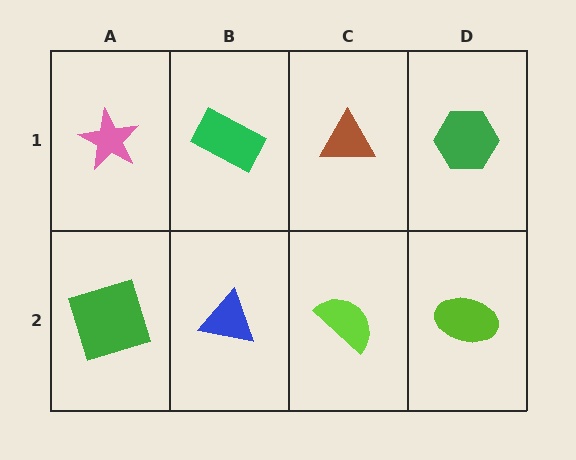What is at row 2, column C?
A lime semicircle.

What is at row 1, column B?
A green rectangle.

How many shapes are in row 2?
4 shapes.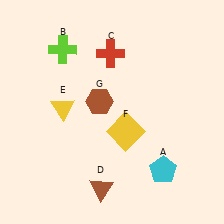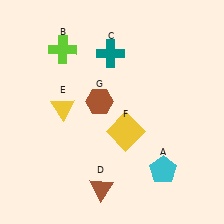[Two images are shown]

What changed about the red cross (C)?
In Image 1, C is red. In Image 2, it changed to teal.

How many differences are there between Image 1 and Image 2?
There is 1 difference between the two images.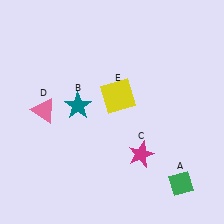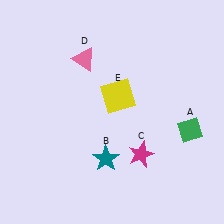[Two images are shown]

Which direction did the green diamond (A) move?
The green diamond (A) moved up.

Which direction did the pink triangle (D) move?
The pink triangle (D) moved up.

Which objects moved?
The objects that moved are: the green diamond (A), the teal star (B), the pink triangle (D).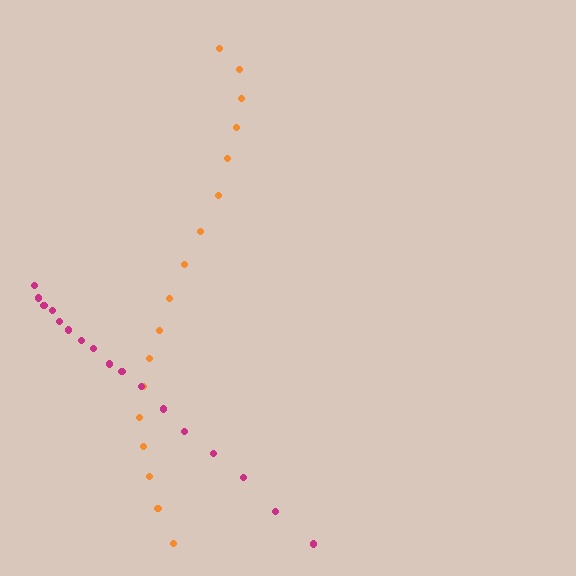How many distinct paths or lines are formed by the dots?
There are 2 distinct paths.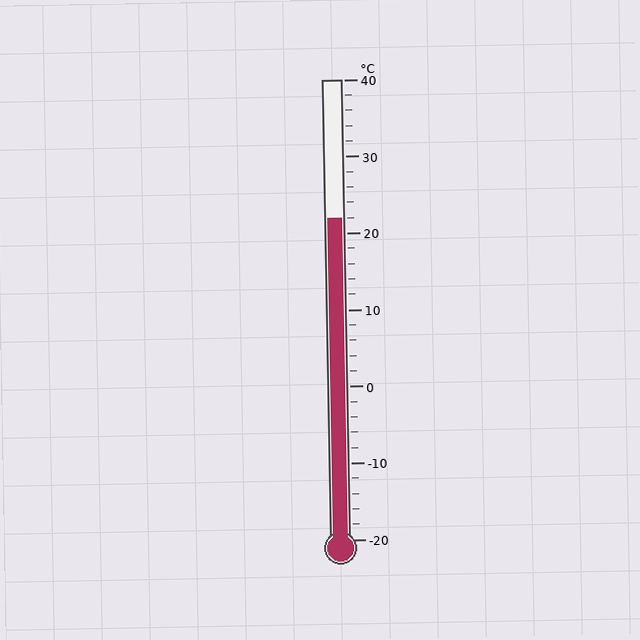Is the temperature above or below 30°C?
The temperature is below 30°C.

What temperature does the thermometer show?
The thermometer shows approximately 22°C.